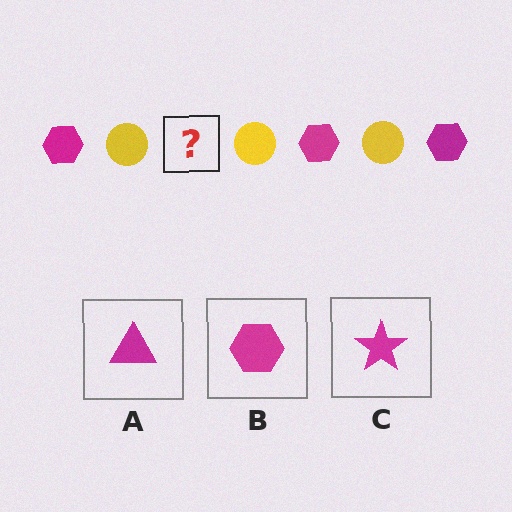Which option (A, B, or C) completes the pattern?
B.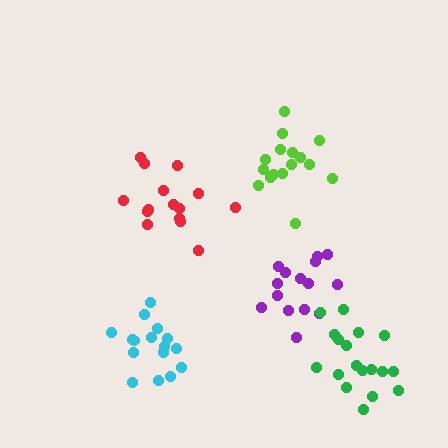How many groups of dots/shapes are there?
There are 5 groups.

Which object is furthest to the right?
The green cluster is rightmost.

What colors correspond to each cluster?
The clusters are colored: lime, purple, red, cyan, green.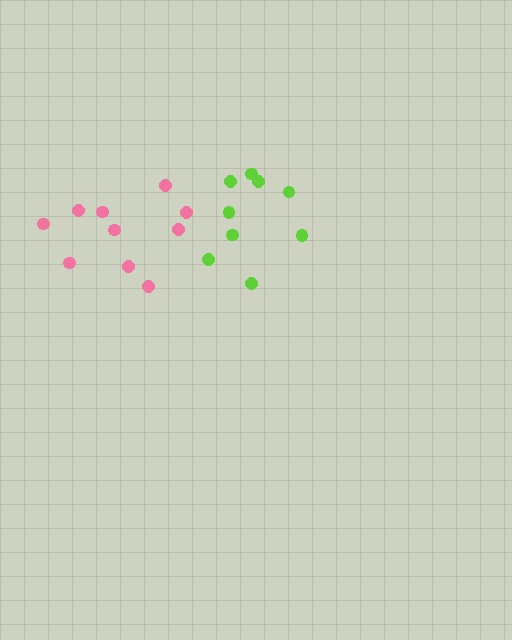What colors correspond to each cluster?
The clusters are colored: pink, lime.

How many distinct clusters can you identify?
There are 2 distinct clusters.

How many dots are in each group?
Group 1: 10 dots, Group 2: 9 dots (19 total).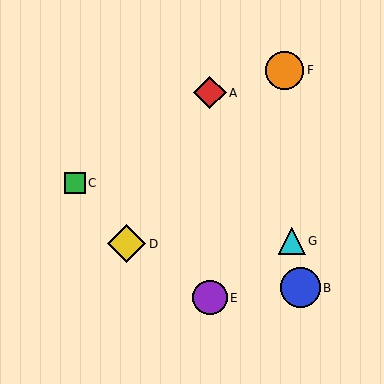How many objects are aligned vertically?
2 objects (A, E) are aligned vertically.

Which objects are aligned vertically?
Objects A, E are aligned vertically.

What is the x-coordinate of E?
Object E is at x≈210.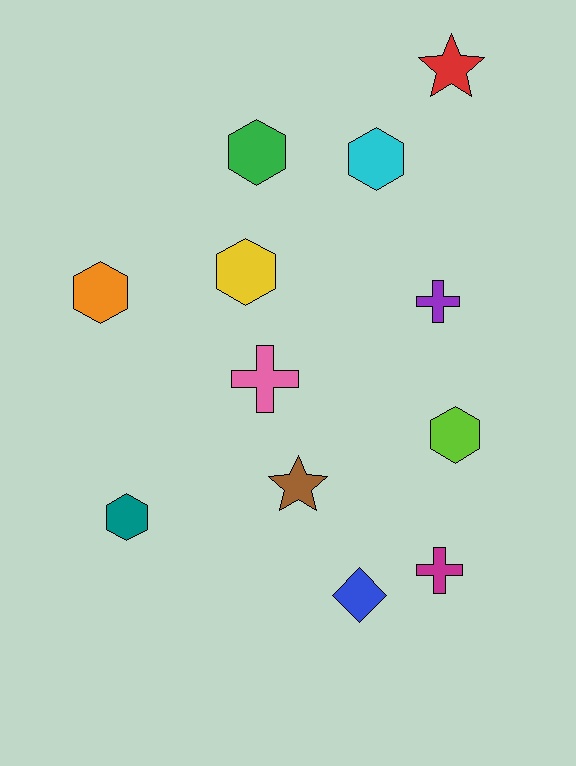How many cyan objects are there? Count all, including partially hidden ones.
There is 1 cyan object.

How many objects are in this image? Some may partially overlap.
There are 12 objects.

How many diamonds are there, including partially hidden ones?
There is 1 diamond.